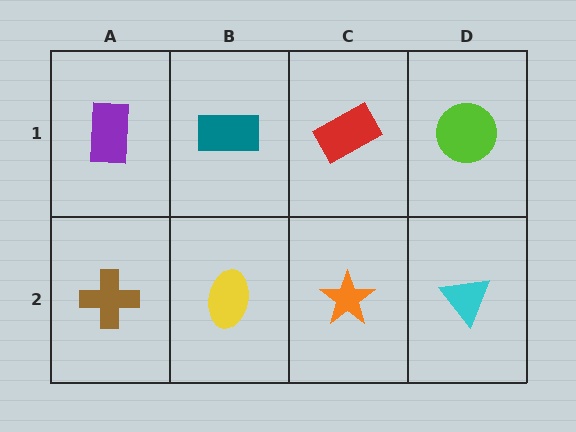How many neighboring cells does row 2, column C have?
3.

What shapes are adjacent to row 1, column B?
A yellow ellipse (row 2, column B), a purple rectangle (row 1, column A), a red rectangle (row 1, column C).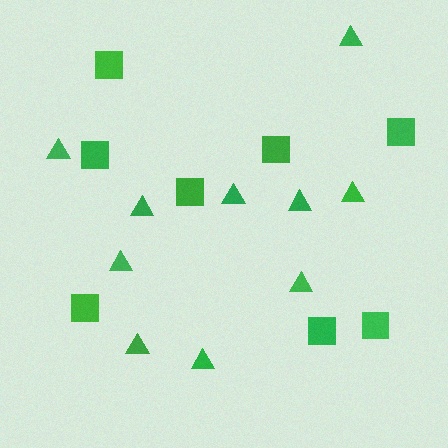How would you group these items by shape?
There are 2 groups: one group of triangles (10) and one group of squares (8).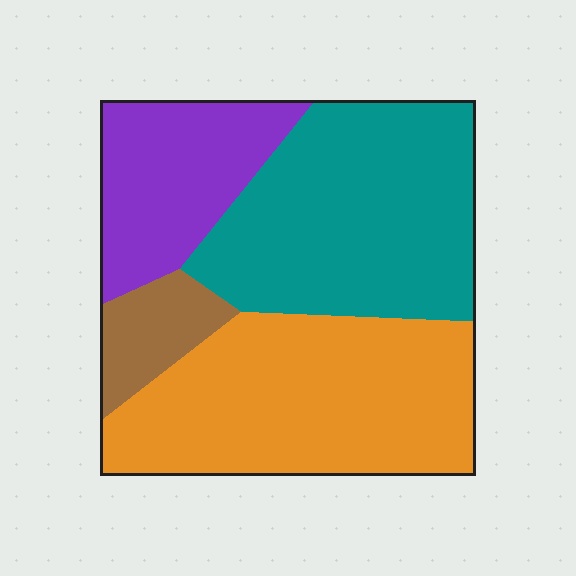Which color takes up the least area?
Brown, at roughly 10%.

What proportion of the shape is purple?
Purple covers about 20% of the shape.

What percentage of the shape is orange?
Orange covers roughly 35% of the shape.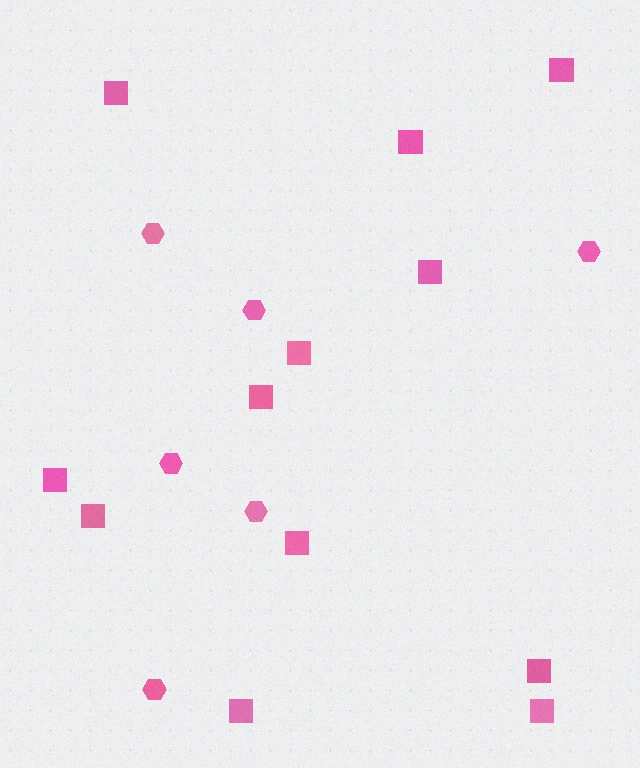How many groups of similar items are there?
There are 2 groups: one group of squares (12) and one group of hexagons (6).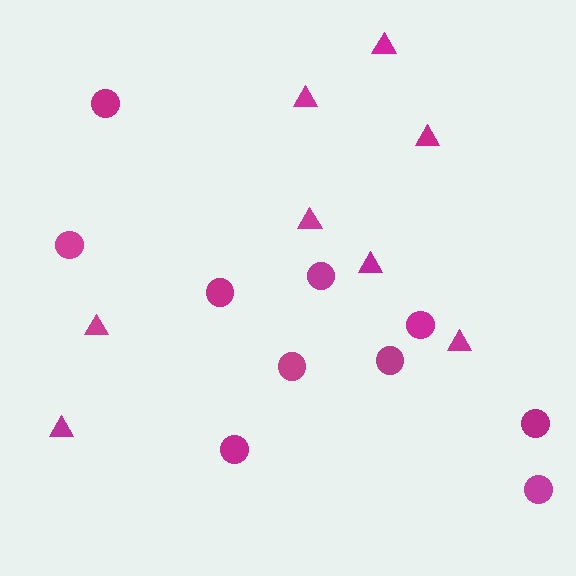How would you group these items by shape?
There are 2 groups: one group of triangles (8) and one group of circles (10).